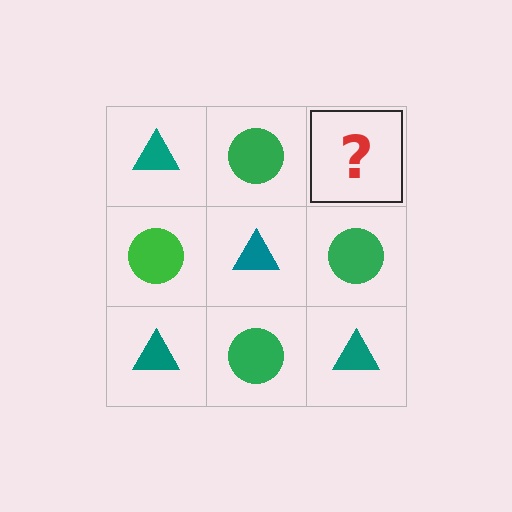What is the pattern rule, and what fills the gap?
The rule is that it alternates teal triangle and green circle in a checkerboard pattern. The gap should be filled with a teal triangle.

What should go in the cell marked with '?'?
The missing cell should contain a teal triangle.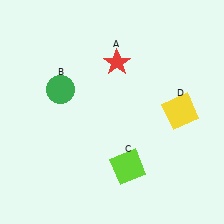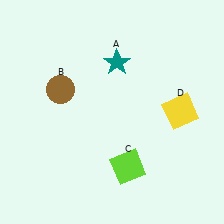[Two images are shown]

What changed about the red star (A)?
In Image 1, A is red. In Image 2, it changed to teal.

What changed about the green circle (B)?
In Image 1, B is green. In Image 2, it changed to brown.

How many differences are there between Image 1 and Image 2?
There are 2 differences between the two images.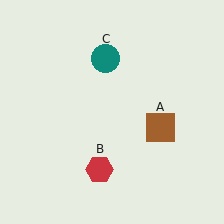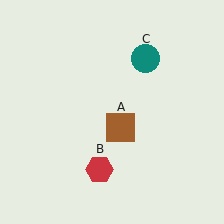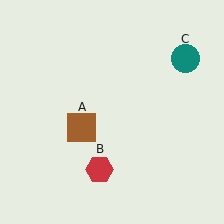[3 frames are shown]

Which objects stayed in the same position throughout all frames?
Red hexagon (object B) remained stationary.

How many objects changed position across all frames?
2 objects changed position: brown square (object A), teal circle (object C).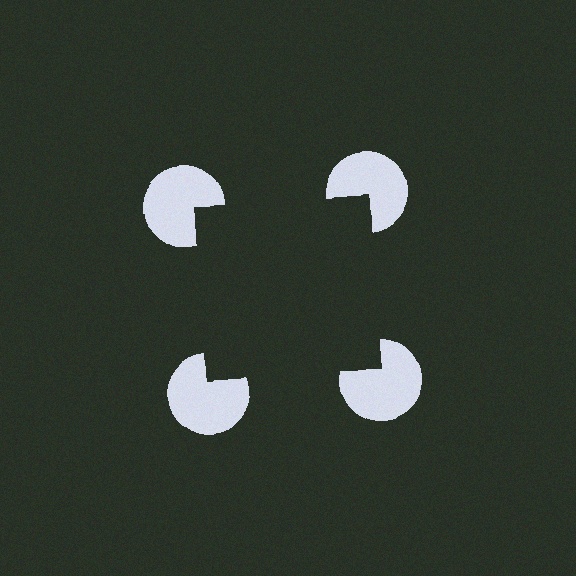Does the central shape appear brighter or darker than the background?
It typically appears slightly darker than the background, even though no actual brightness change is drawn.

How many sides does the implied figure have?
4 sides.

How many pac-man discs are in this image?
There are 4 — one at each vertex of the illusory square.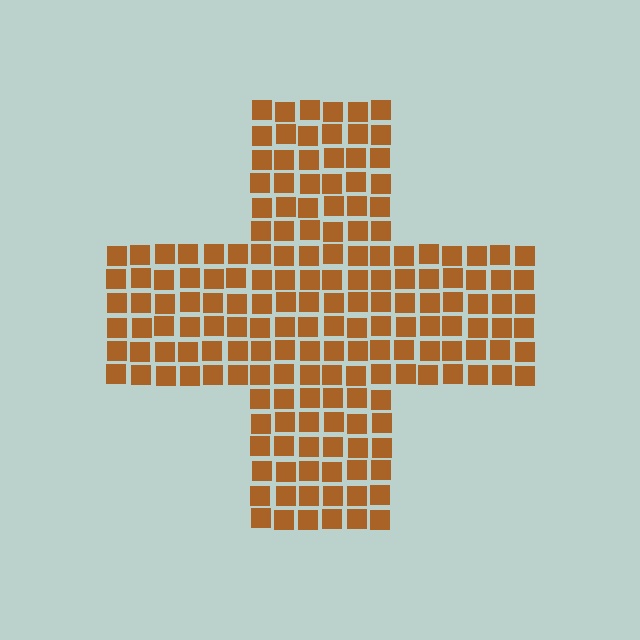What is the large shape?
The large shape is a cross.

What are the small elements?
The small elements are squares.